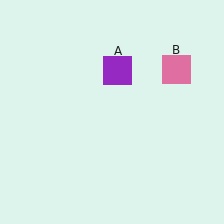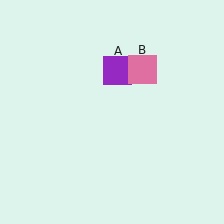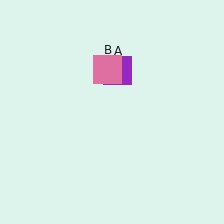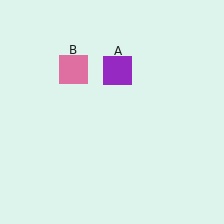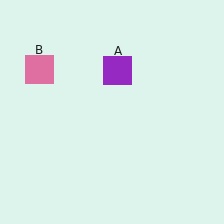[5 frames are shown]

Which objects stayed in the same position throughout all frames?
Purple square (object A) remained stationary.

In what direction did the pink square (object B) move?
The pink square (object B) moved left.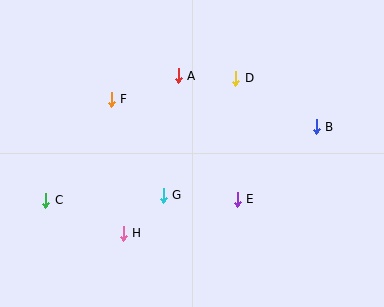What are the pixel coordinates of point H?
Point H is at (123, 233).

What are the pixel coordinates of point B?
Point B is at (316, 127).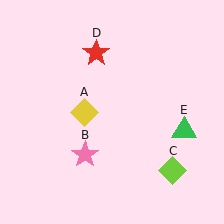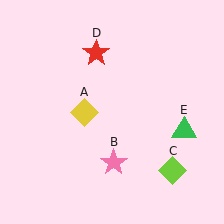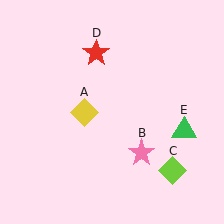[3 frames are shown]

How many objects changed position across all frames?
1 object changed position: pink star (object B).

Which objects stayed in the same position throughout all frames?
Yellow diamond (object A) and lime diamond (object C) and red star (object D) and green triangle (object E) remained stationary.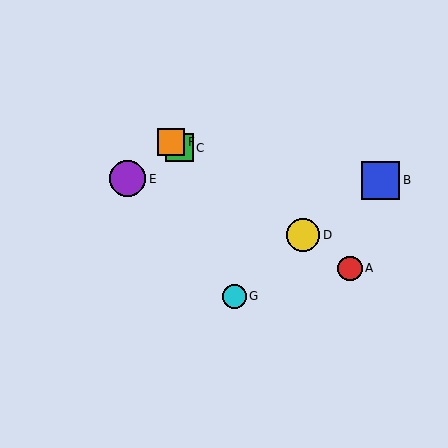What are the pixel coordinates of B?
Object B is at (381, 180).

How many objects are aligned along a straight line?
4 objects (A, C, D, F) are aligned along a straight line.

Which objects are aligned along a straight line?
Objects A, C, D, F are aligned along a straight line.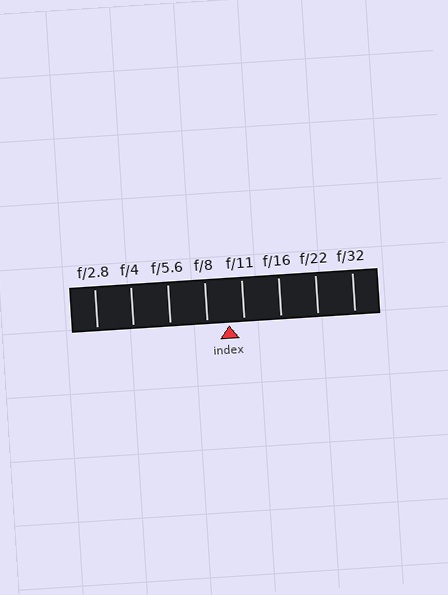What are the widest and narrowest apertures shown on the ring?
The widest aperture shown is f/2.8 and the narrowest is f/32.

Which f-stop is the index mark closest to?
The index mark is closest to f/11.